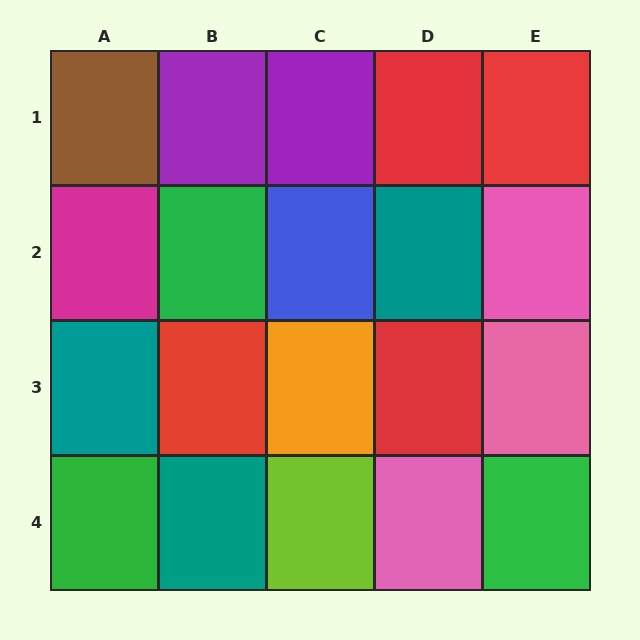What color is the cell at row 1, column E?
Red.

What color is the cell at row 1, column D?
Red.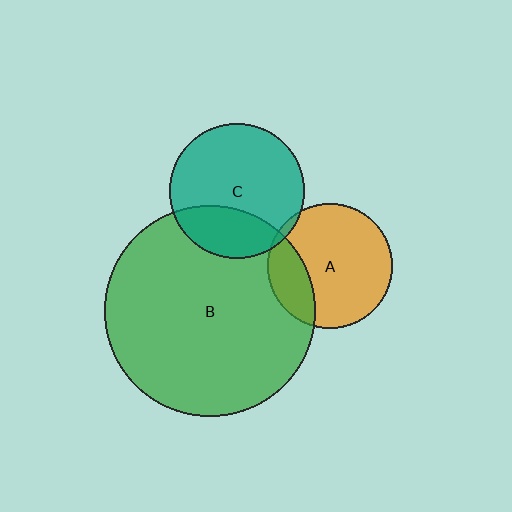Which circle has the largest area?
Circle B (green).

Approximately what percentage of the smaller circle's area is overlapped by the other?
Approximately 5%.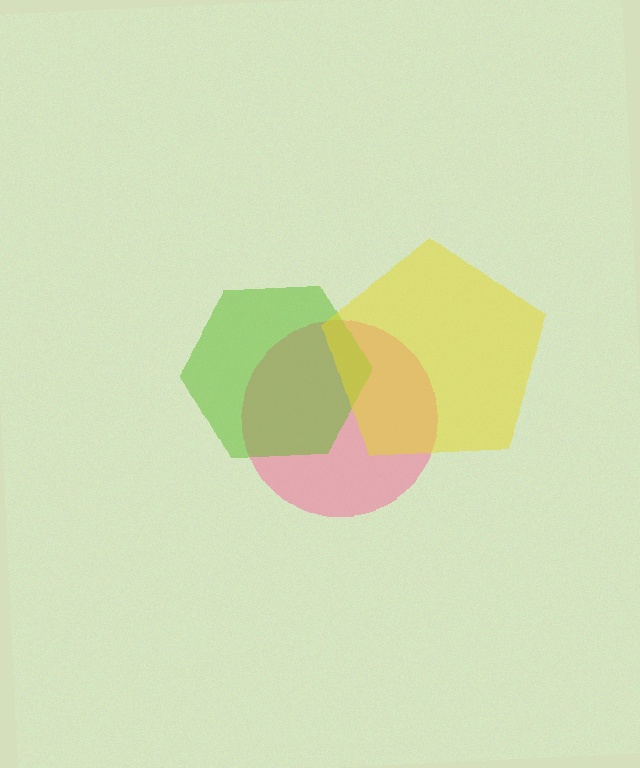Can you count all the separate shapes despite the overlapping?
Yes, there are 3 separate shapes.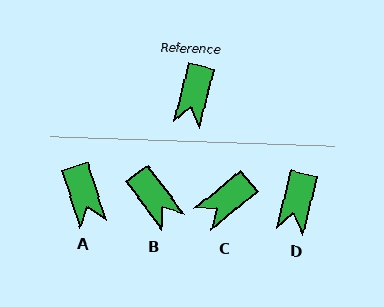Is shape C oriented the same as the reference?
No, it is off by about 36 degrees.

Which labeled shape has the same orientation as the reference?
D.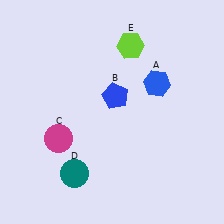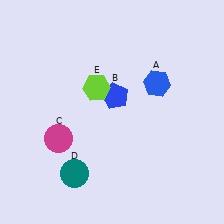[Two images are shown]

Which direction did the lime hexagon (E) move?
The lime hexagon (E) moved down.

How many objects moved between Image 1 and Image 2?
1 object moved between the two images.